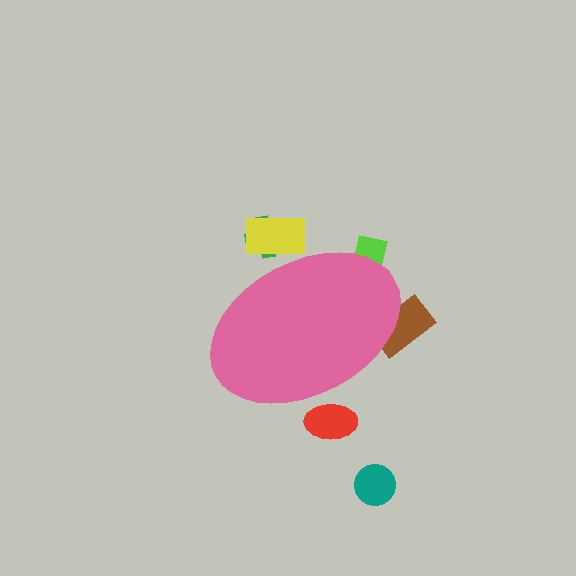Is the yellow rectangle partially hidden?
Yes, the yellow rectangle is partially hidden behind the pink ellipse.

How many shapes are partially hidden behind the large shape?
5 shapes are partially hidden.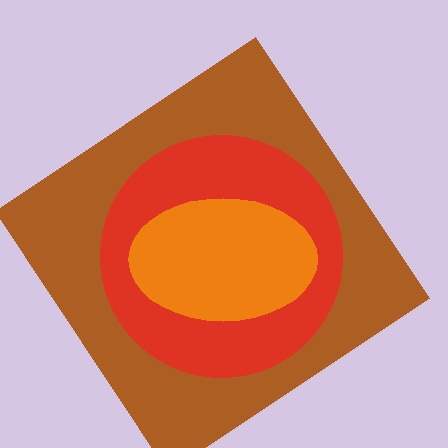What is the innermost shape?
The orange ellipse.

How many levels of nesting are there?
3.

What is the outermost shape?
The brown diamond.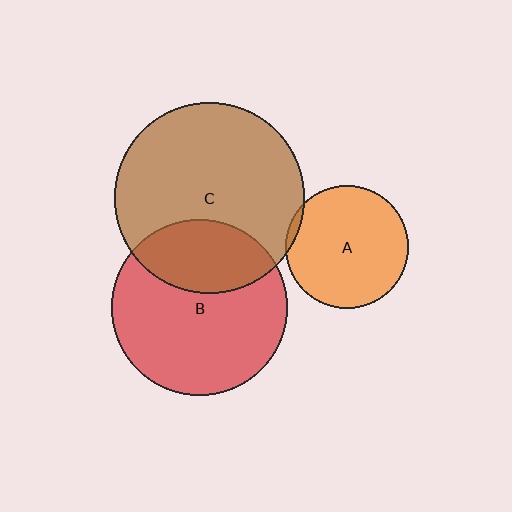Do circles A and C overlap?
Yes.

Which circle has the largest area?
Circle C (brown).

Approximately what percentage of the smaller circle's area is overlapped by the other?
Approximately 5%.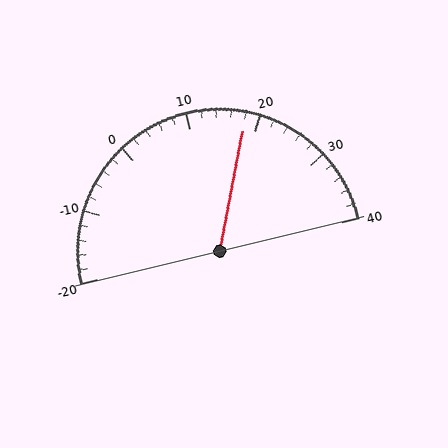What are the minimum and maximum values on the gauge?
The gauge ranges from -20 to 40.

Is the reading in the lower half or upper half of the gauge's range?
The reading is in the upper half of the range (-20 to 40).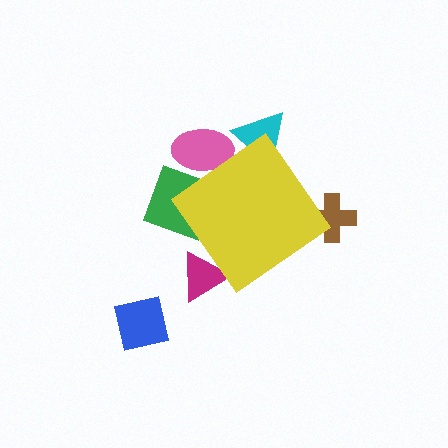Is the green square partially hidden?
Yes, the green square is partially hidden behind the yellow diamond.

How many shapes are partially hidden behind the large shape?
5 shapes are partially hidden.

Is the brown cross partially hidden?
Yes, the brown cross is partially hidden behind the yellow diamond.